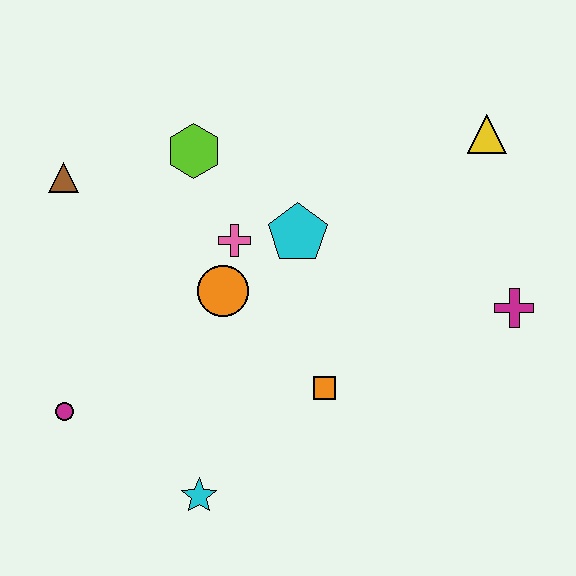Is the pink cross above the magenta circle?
Yes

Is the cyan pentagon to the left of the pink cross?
No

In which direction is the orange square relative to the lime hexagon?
The orange square is below the lime hexagon.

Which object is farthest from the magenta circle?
The yellow triangle is farthest from the magenta circle.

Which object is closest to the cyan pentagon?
The pink cross is closest to the cyan pentagon.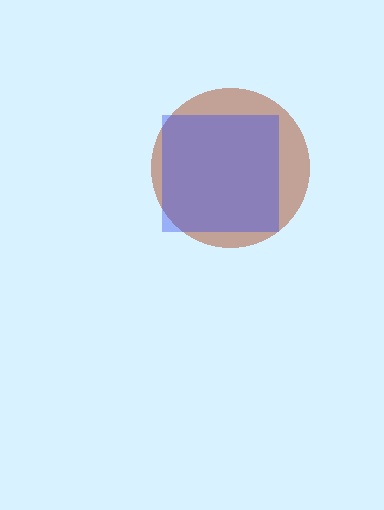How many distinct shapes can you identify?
There are 2 distinct shapes: a brown circle, a blue square.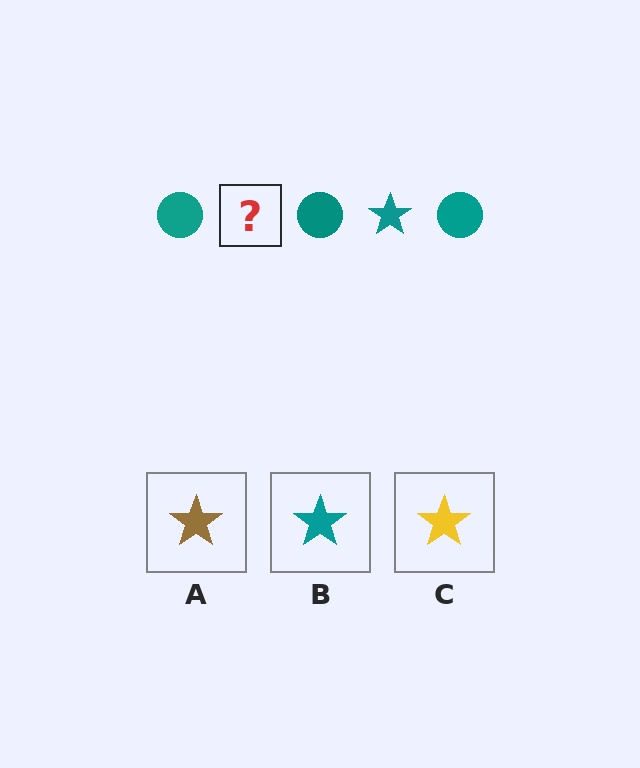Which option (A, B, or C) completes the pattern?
B.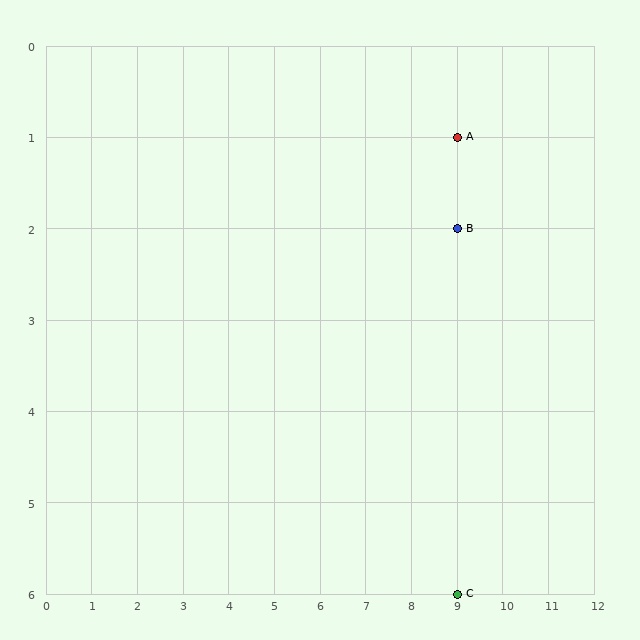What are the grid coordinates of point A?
Point A is at grid coordinates (9, 1).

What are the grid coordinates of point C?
Point C is at grid coordinates (9, 6).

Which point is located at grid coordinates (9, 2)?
Point B is at (9, 2).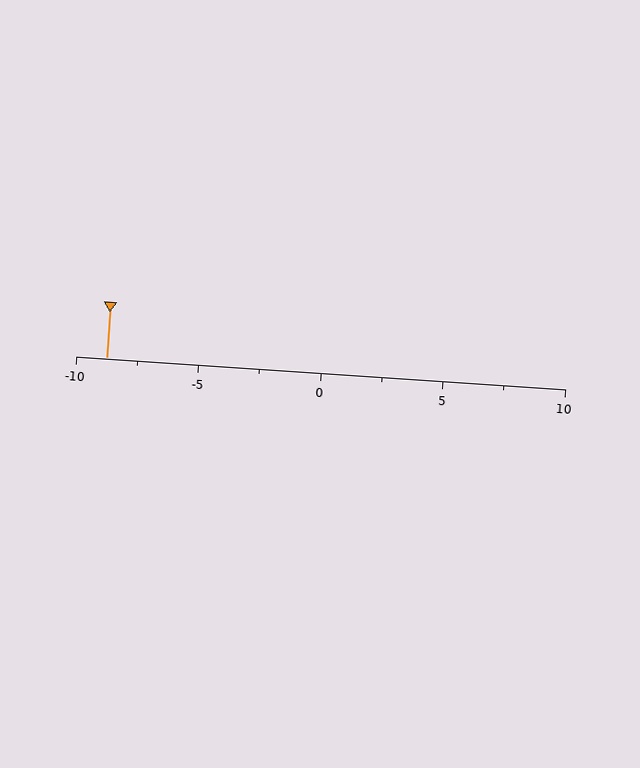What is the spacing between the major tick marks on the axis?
The major ticks are spaced 5 apart.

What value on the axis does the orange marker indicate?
The marker indicates approximately -8.8.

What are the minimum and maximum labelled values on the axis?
The axis runs from -10 to 10.